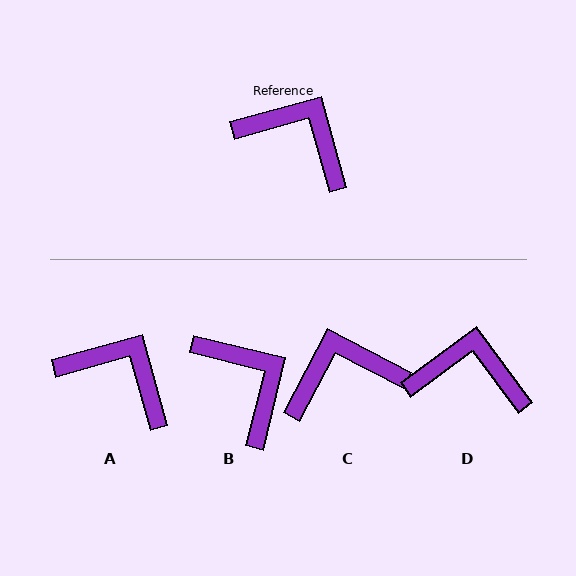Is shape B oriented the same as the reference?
No, it is off by about 29 degrees.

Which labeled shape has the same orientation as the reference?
A.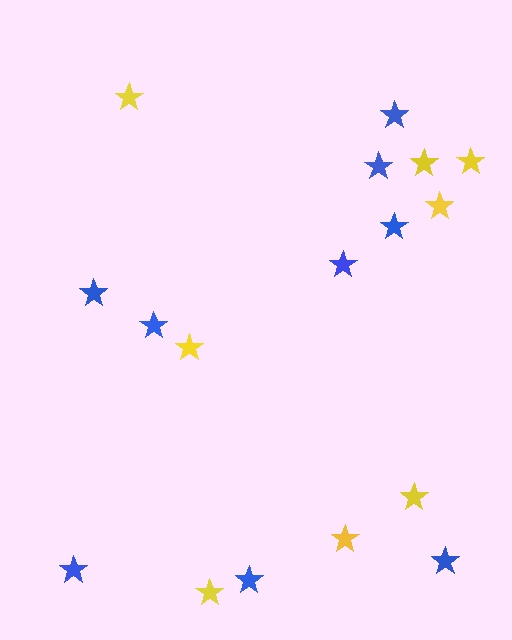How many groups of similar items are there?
There are 2 groups: one group of yellow stars (8) and one group of blue stars (9).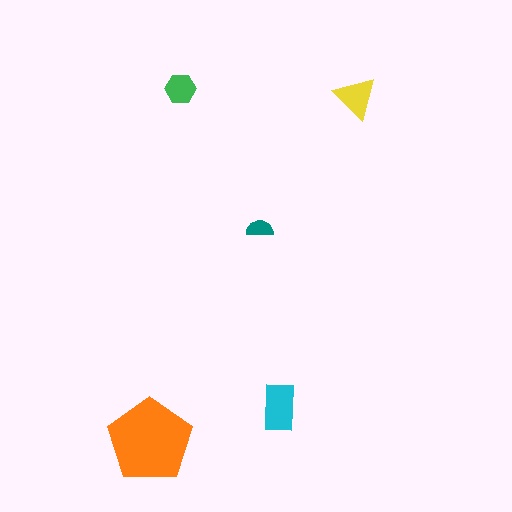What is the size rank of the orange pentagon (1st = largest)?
1st.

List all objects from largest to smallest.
The orange pentagon, the cyan rectangle, the yellow triangle, the green hexagon, the teal semicircle.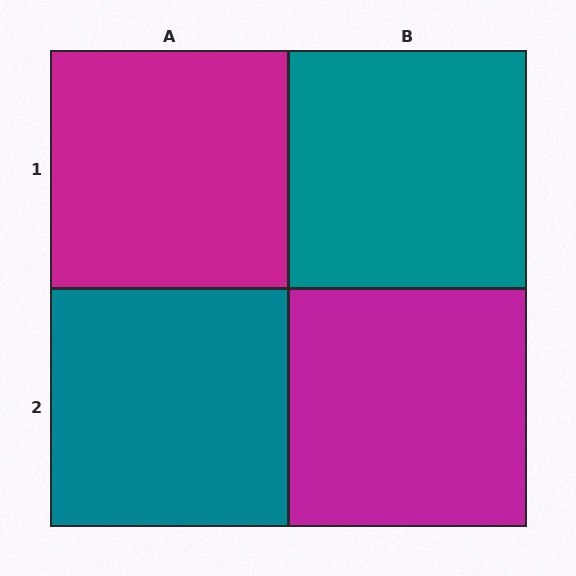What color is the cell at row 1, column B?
Teal.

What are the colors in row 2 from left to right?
Teal, magenta.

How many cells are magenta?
2 cells are magenta.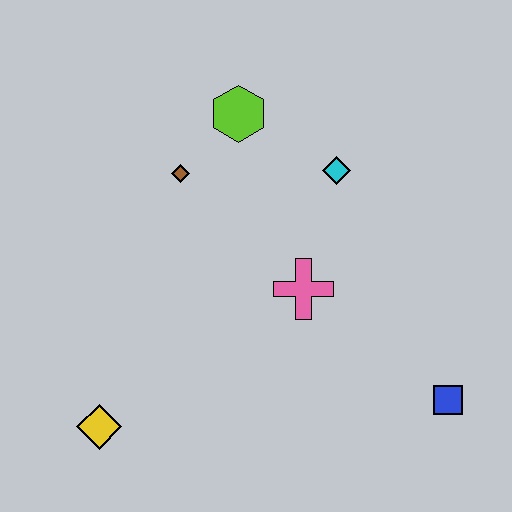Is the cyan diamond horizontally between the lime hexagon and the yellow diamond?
No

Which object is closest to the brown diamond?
The lime hexagon is closest to the brown diamond.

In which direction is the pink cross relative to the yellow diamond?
The pink cross is to the right of the yellow diamond.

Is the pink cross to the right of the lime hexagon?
Yes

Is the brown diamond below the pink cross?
No